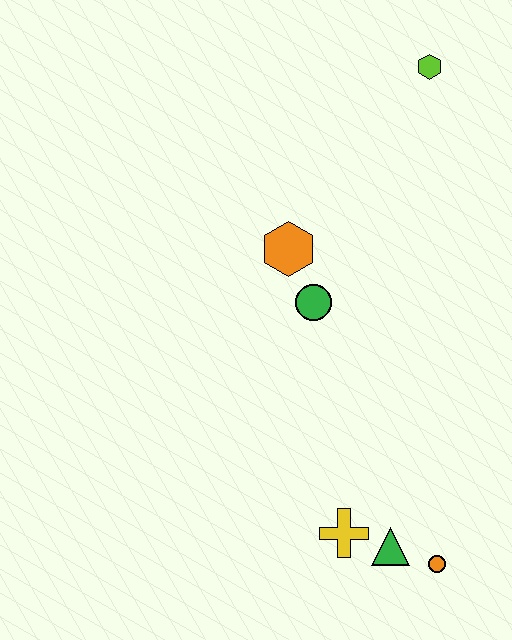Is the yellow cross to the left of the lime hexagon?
Yes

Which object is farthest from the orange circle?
The lime hexagon is farthest from the orange circle.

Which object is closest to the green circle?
The orange hexagon is closest to the green circle.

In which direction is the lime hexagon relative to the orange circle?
The lime hexagon is above the orange circle.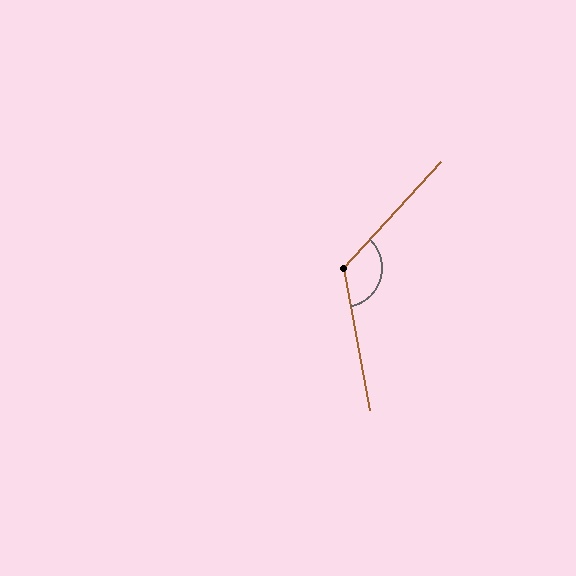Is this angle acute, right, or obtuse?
It is obtuse.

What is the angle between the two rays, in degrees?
Approximately 127 degrees.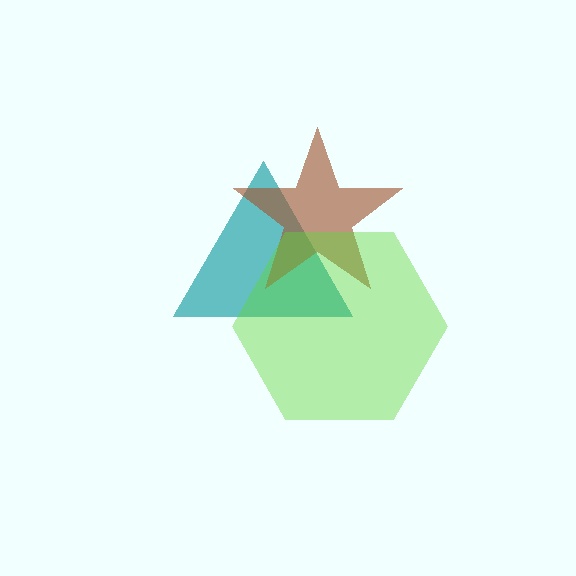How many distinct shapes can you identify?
There are 3 distinct shapes: a teal triangle, a brown star, a lime hexagon.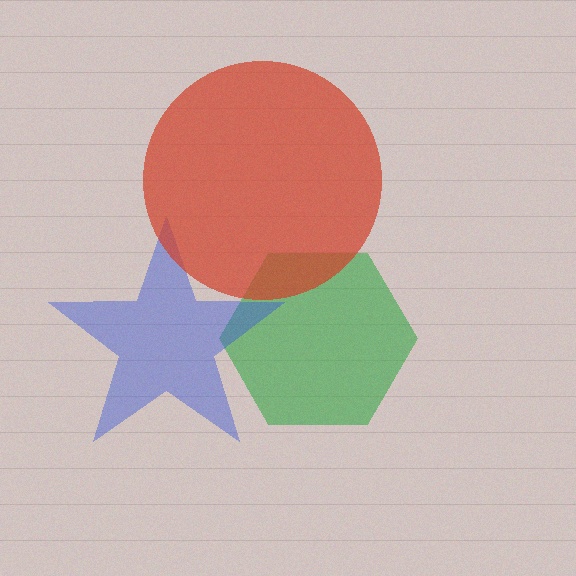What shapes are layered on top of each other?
The layered shapes are: a green hexagon, a blue star, a red circle.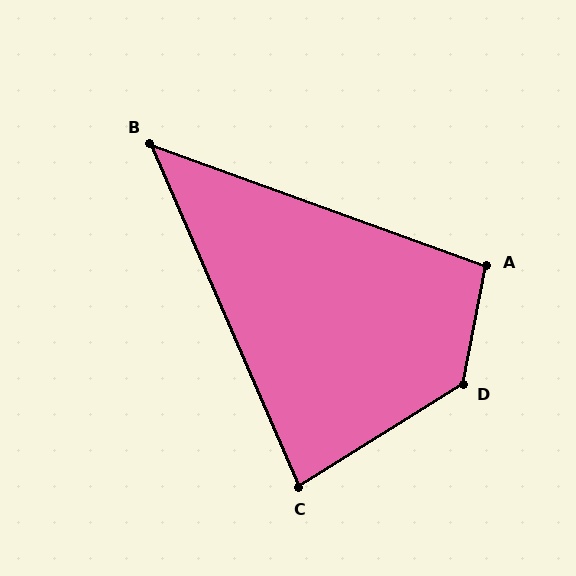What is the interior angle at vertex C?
Approximately 81 degrees (acute).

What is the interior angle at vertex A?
Approximately 99 degrees (obtuse).